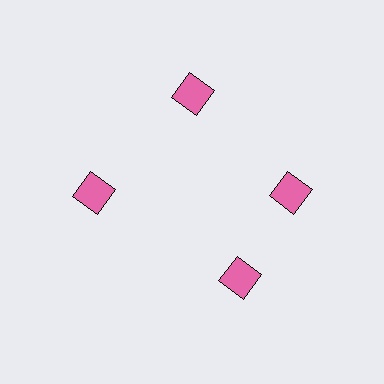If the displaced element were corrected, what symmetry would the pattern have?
It would have 4-fold rotational symmetry — the pattern would map onto itself every 90 degrees.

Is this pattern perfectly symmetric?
No. The 4 pink squares are arranged in a ring, but one element near the 6 o'clock position is rotated out of alignment along the ring, breaking the 4-fold rotational symmetry.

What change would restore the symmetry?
The symmetry would be restored by rotating it back into even spacing with its neighbors so that all 4 squares sit at equal angles and equal distance from the center.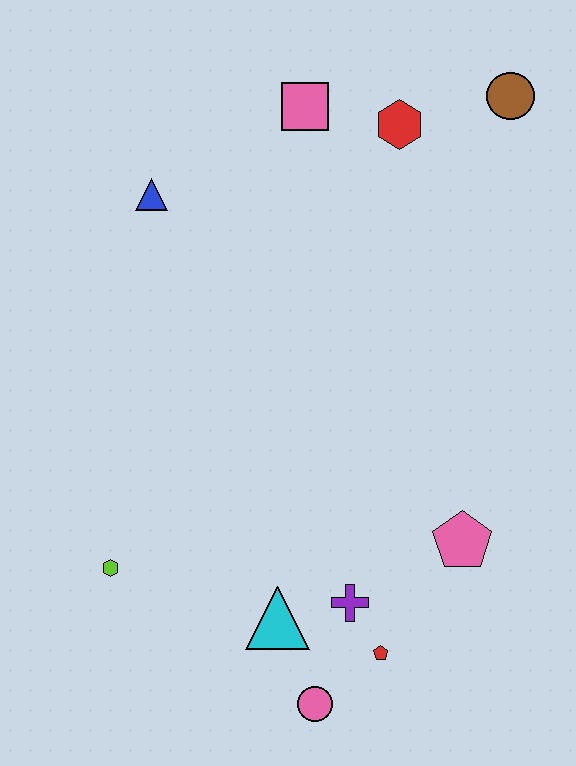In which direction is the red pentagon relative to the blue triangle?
The red pentagon is below the blue triangle.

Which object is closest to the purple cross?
The red pentagon is closest to the purple cross.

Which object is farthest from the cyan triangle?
The brown circle is farthest from the cyan triangle.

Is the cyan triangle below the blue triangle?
Yes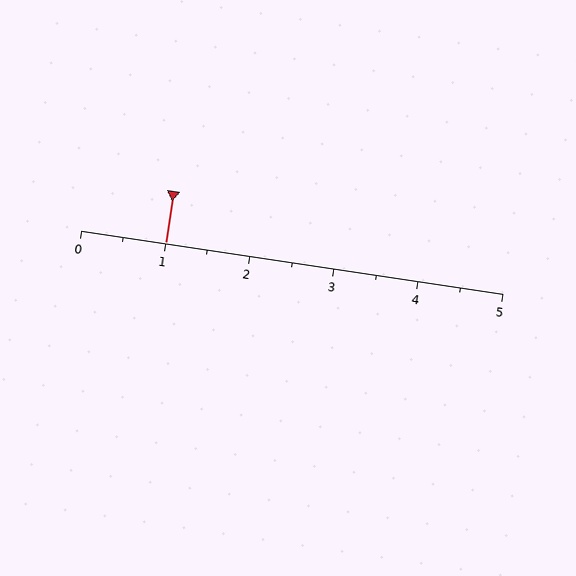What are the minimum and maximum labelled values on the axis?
The axis runs from 0 to 5.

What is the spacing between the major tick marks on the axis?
The major ticks are spaced 1 apart.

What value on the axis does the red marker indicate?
The marker indicates approximately 1.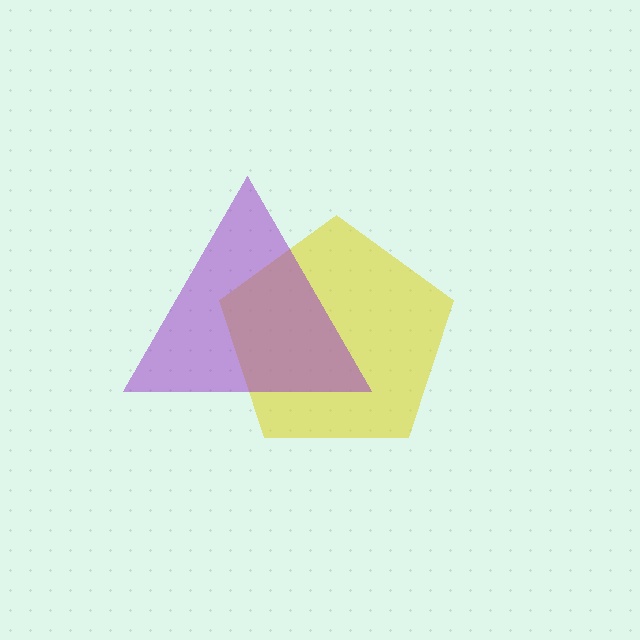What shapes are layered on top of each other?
The layered shapes are: a yellow pentagon, a purple triangle.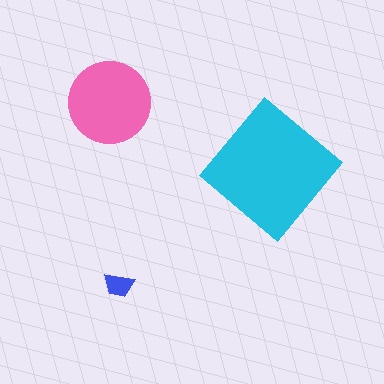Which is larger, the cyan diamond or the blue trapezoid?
The cyan diamond.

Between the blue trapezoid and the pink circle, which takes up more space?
The pink circle.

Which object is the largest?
The cyan diamond.